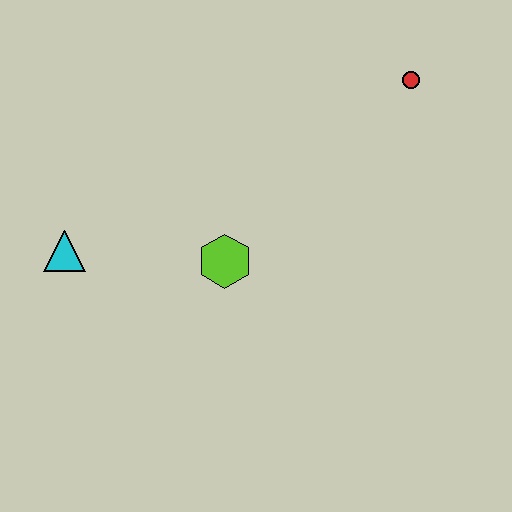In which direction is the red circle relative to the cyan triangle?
The red circle is to the right of the cyan triangle.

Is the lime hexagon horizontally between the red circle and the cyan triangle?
Yes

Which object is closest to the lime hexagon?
The cyan triangle is closest to the lime hexagon.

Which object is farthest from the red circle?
The cyan triangle is farthest from the red circle.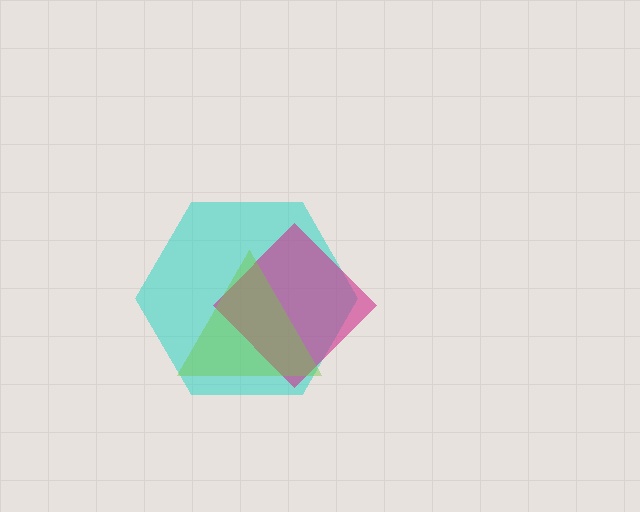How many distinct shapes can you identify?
There are 3 distinct shapes: a cyan hexagon, a magenta diamond, a lime triangle.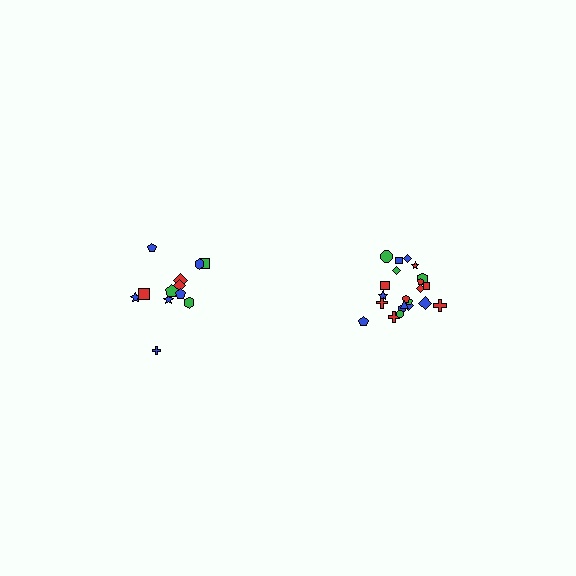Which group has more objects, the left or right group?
The right group.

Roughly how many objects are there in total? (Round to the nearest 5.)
Roughly 35 objects in total.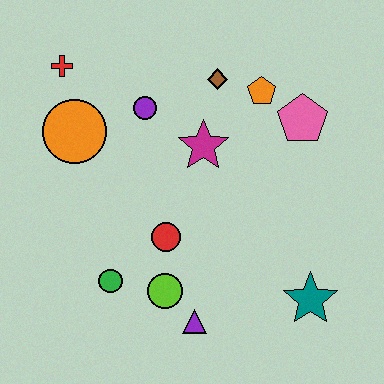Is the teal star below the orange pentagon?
Yes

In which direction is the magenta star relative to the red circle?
The magenta star is above the red circle.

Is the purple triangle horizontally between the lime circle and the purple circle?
No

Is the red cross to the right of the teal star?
No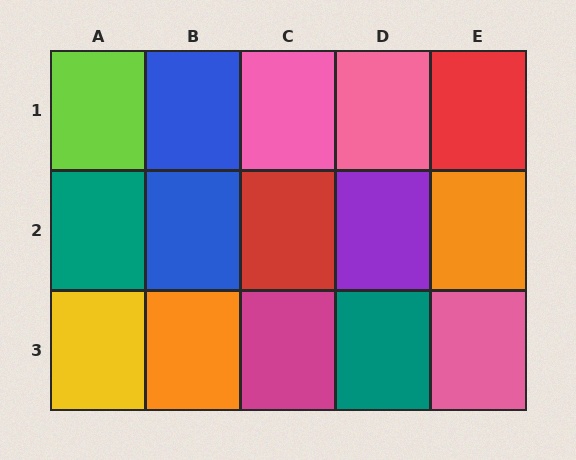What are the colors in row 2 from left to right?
Teal, blue, red, purple, orange.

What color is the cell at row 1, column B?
Blue.